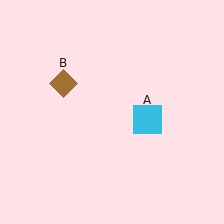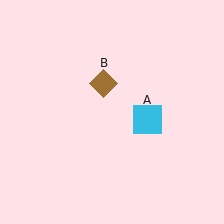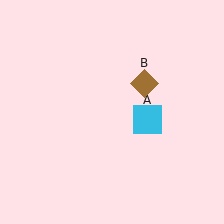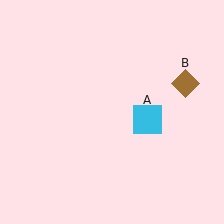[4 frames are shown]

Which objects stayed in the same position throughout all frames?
Cyan square (object A) remained stationary.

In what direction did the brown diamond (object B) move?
The brown diamond (object B) moved right.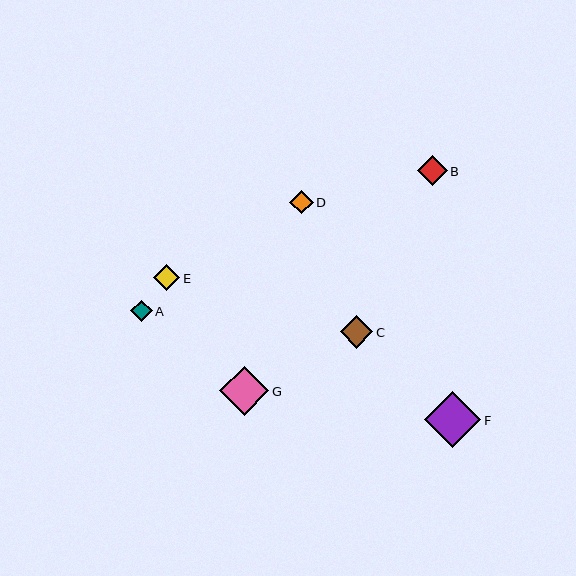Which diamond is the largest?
Diamond F is the largest with a size of approximately 56 pixels.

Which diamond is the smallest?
Diamond A is the smallest with a size of approximately 21 pixels.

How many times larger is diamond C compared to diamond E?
Diamond C is approximately 1.3 times the size of diamond E.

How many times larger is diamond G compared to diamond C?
Diamond G is approximately 1.5 times the size of diamond C.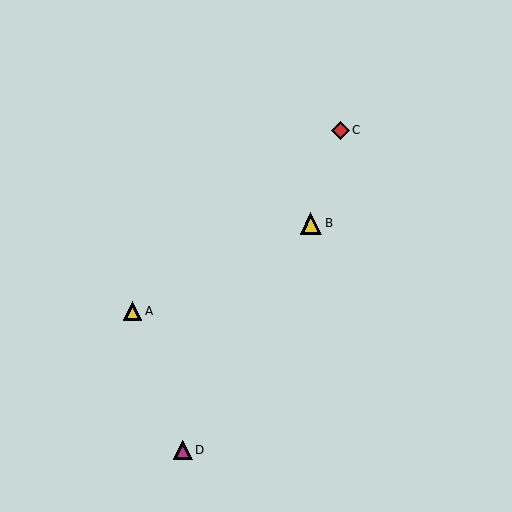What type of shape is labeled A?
Shape A is a yellow triangle.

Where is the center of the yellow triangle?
The center of the yellow triangle is at (133, 311).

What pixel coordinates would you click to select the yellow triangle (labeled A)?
Click at (133, 311) to select the yellow triangle A.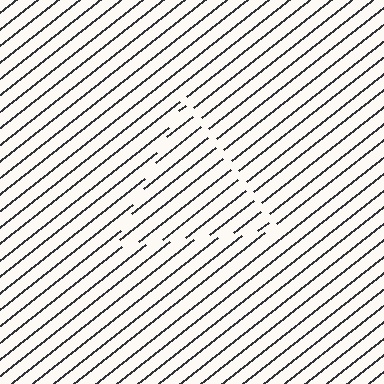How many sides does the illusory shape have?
3 sides — the line-ends trace a triangle.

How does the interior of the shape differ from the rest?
The interior of the shape contains the same grating, shifted by half a period — the contour is defined by the phase discontinuity where line-ends from the inner and outer gratings abut.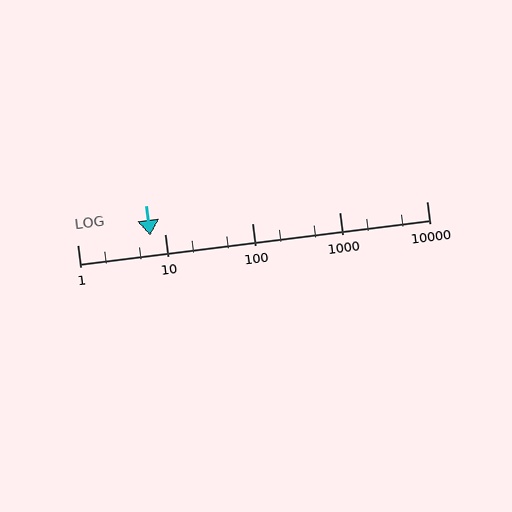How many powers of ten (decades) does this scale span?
The scale spans 4 decades, from 1 to 10000.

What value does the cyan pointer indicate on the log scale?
The pointer indicates approximately 6.9.